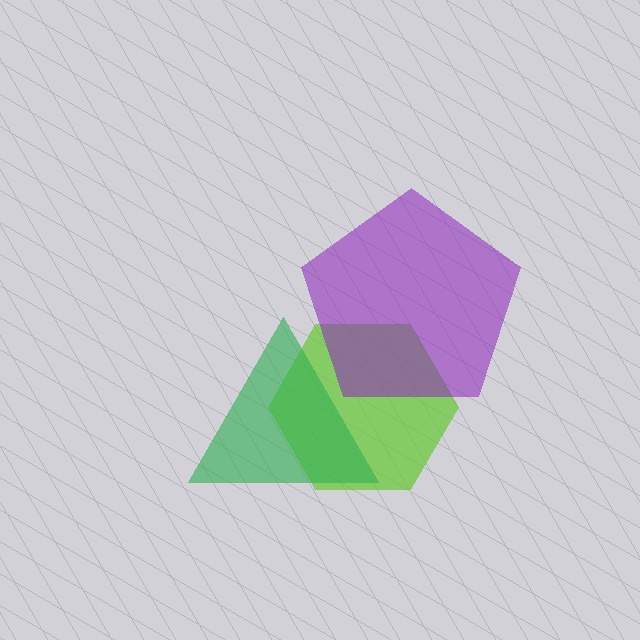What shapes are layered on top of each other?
The layered shapes are: a lime hexagon, a green triangle, a purple pentagon.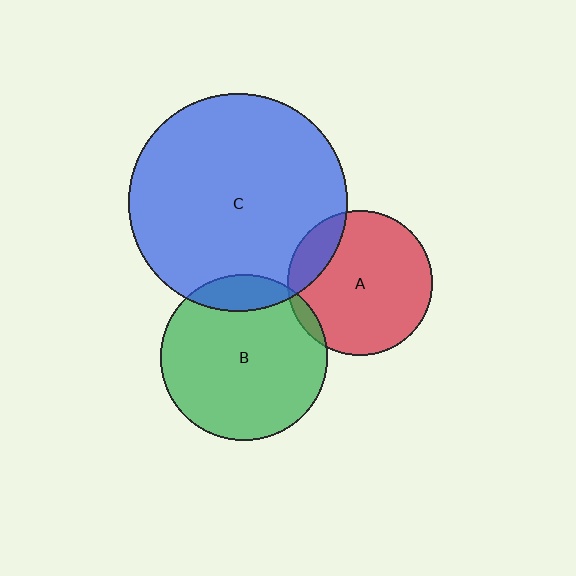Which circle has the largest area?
Circle C (blue).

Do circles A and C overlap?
Yes.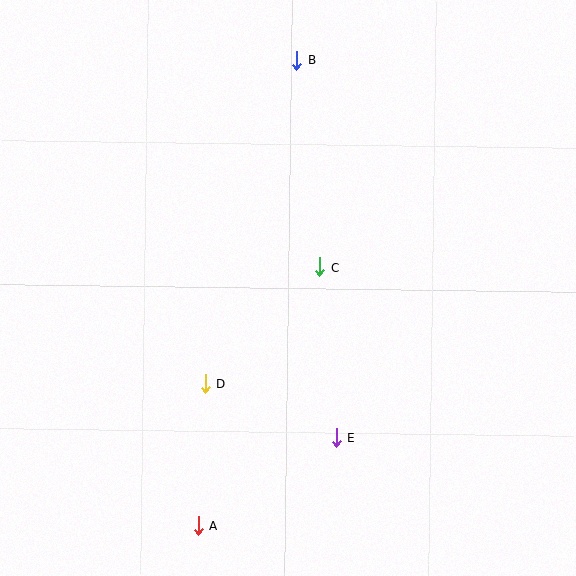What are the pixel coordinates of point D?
Point D is at (205, 384).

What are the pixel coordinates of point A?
Point A is at (198, 526).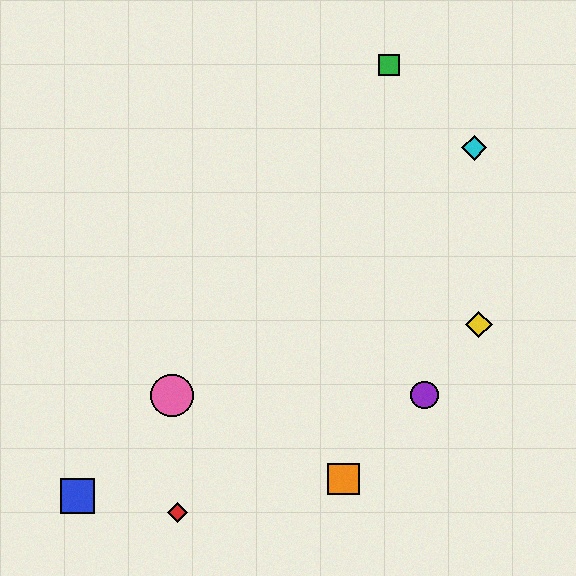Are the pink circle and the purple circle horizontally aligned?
Yes, both are at y≈395.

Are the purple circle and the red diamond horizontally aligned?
No, the purple circle is at y≈395 and the red diamond is at y≈512.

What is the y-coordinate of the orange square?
The orange square is at y≈479.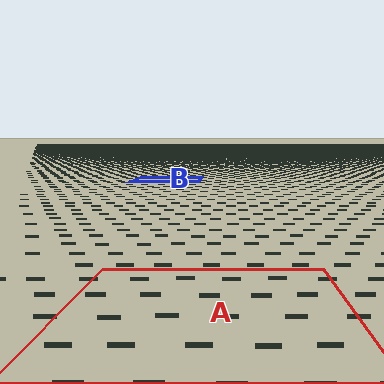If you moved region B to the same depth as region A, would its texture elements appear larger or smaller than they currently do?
They would appear larger. At a closer depth, the same texture elements are projected at a bigger on-screen size.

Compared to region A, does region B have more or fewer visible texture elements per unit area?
Region B has more texture elements per unit area — they are packed more densely because it is farther away.